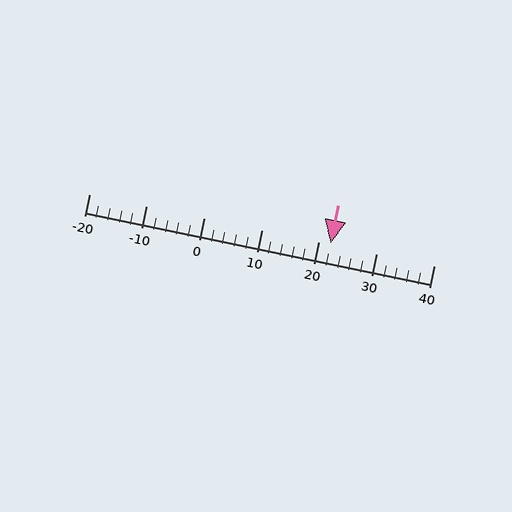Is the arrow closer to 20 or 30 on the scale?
The arrow is closer to 20.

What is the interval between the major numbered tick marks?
The major tick marks are spaced 10 units apart.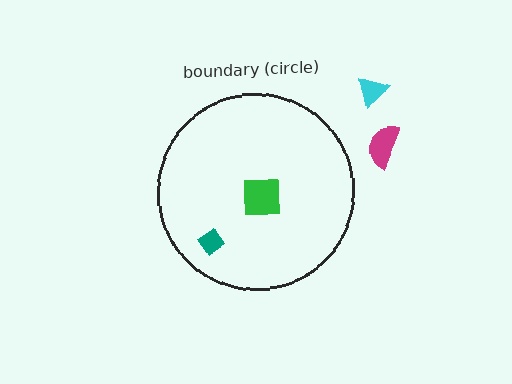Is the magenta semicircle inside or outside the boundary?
Outside.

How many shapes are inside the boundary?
2 inside, 2 outside.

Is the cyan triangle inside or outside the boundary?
Outside.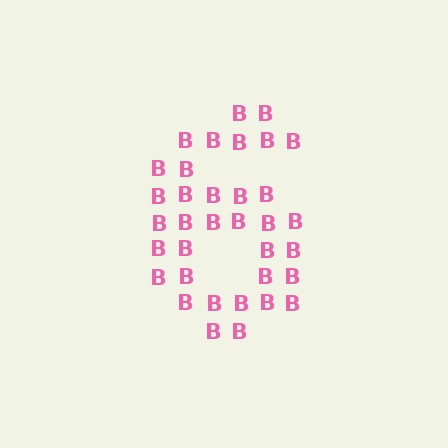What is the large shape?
The large shape is the digit 6.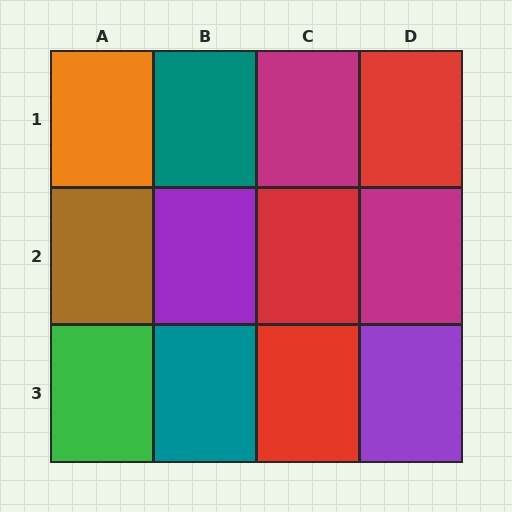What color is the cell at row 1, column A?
Orange.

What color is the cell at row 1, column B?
Teal.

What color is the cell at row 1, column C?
Magenta.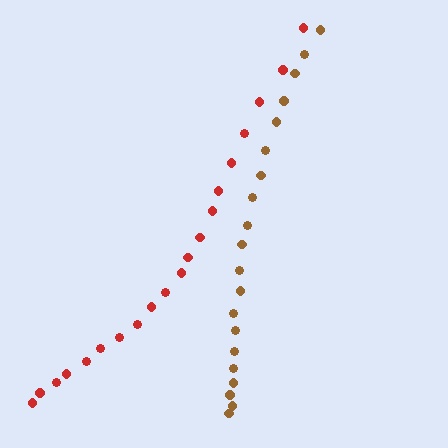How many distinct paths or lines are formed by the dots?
There are 2 distinct paths.